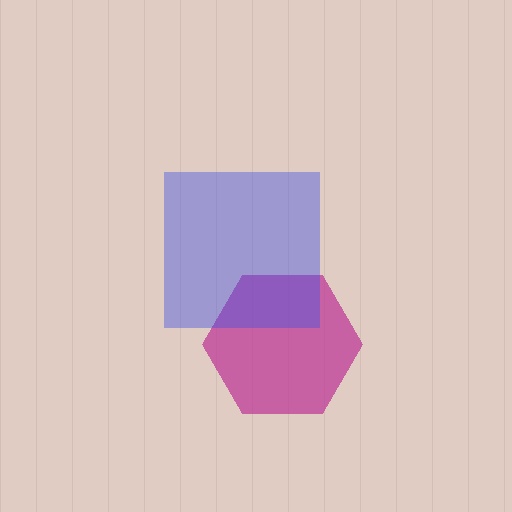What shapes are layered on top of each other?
The layered shapes are: a magenta hexagon, a blue square.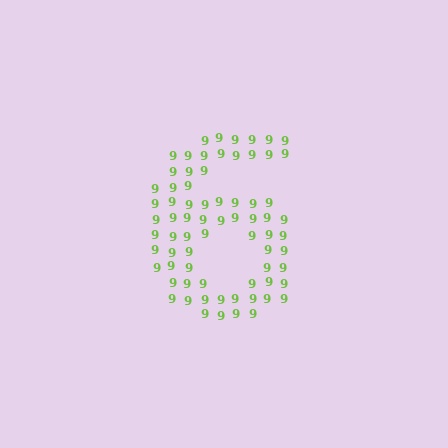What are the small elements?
The small elements are digit 9's.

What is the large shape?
The large shape is the digit 6.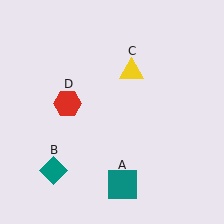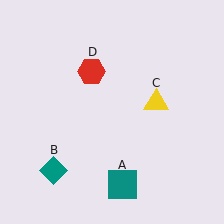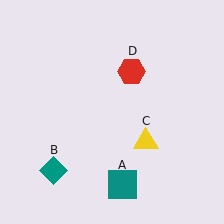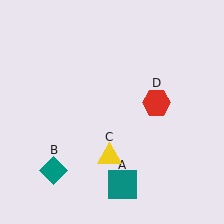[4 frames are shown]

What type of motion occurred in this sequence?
The yellow triangle (object C), red hexagon (object D) rotated clockwise around the center of the scene.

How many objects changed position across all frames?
2 objects changed position: yellow triangle (object C), red hexagon (object D).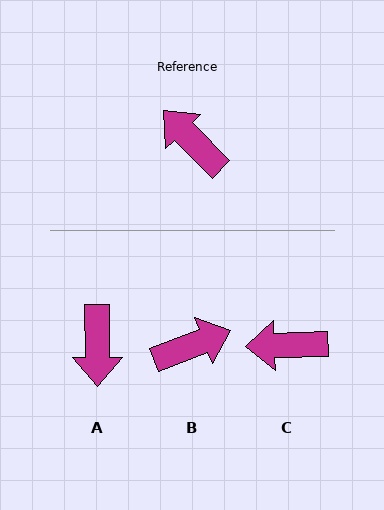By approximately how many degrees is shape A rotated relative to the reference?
Approximately 136 degrees counter-clockwise.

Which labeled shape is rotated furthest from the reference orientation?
A, about 136 degrees away.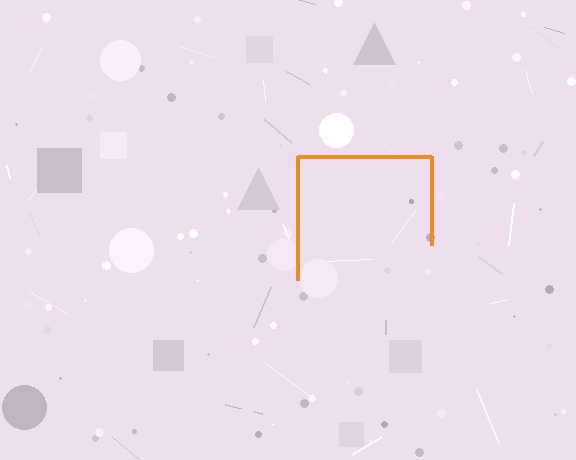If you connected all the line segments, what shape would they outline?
They would outline a square.